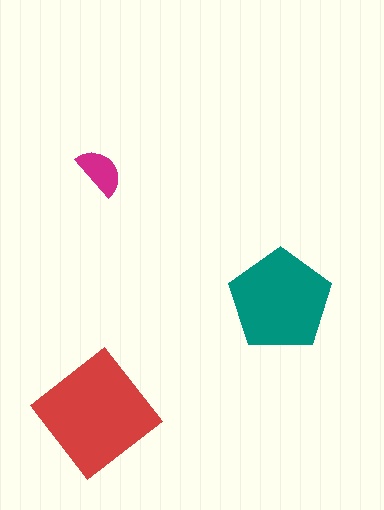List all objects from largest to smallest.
The red diamond, the teal pentagon, the magenta semicircle.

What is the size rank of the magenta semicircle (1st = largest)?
3rd.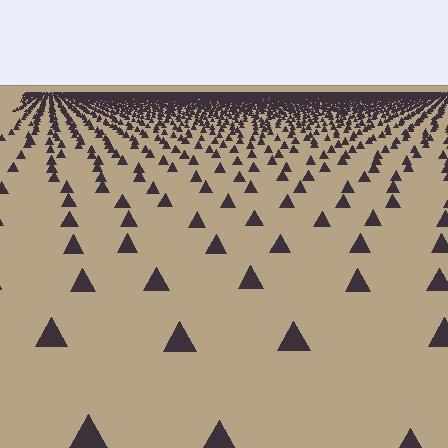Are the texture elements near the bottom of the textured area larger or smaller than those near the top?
Larger. Near the bottom, elements are closer to the viewer and appear at a bigger on-screen size.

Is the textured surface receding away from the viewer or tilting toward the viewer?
The surface is receding away from the viewer. Texture elements get smaller and denser toward the top.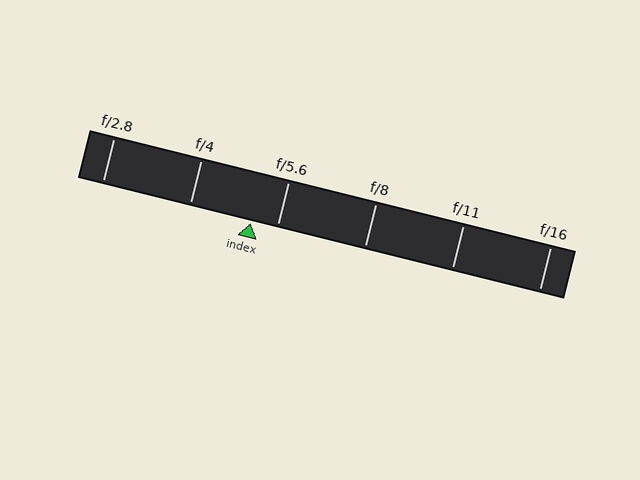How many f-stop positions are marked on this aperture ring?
There are 6 f-stop positions marked.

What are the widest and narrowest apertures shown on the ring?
The widest aperture shown is f/2.8 and the narrowest is f/16.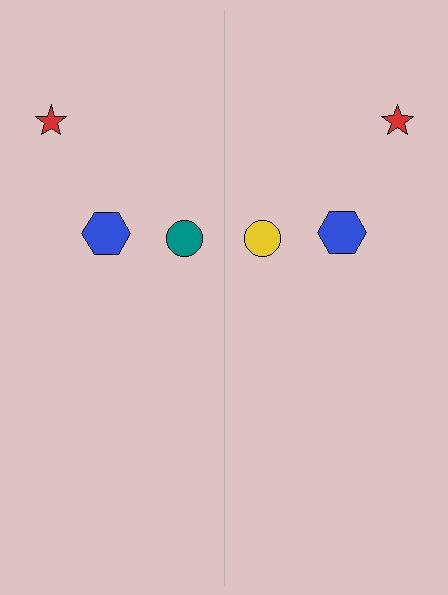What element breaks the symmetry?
The yellow circle on the right side breaks the symmetry — its mirror counterpart is teal.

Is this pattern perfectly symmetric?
No, the pattern is not perfectly symmetric. The yellow circle on the right side breaks the symmetry — its mirror counterpart is teal.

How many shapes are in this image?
There are 6 shapes in this image.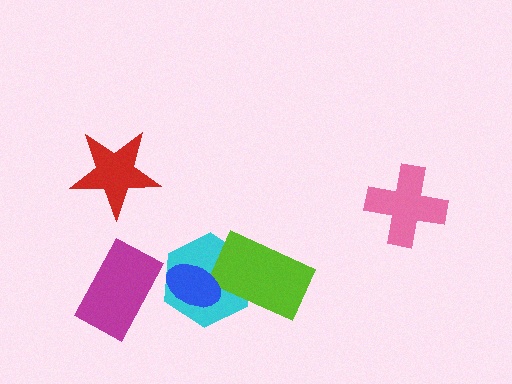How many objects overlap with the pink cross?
0 objects overlap with the pink cross.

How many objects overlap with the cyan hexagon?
2 objects overlap with the cyan hexagon.